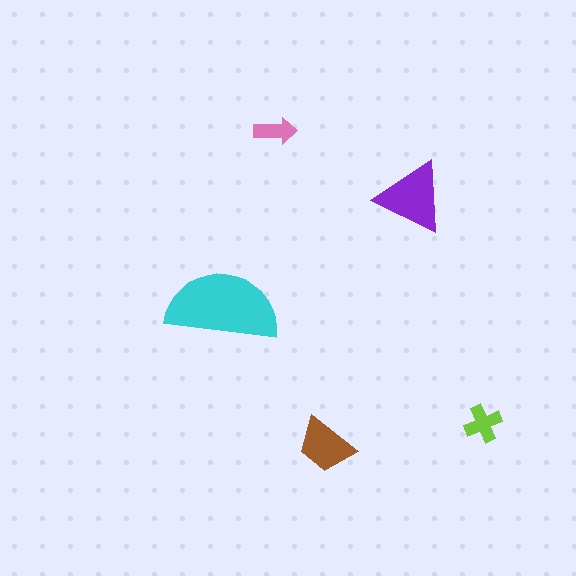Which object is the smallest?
The pink arrow.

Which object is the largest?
The cyan semicircle.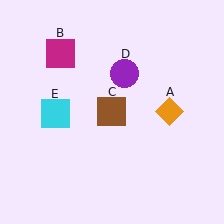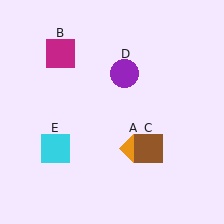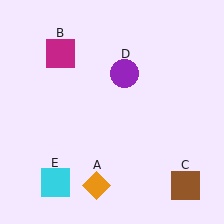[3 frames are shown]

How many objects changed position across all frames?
3 objects changed position: orange diamond (object A), brown square (object C), cyan square (object E).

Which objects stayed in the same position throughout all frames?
Magenta square (object B) and purple circle (object D) remained stationary.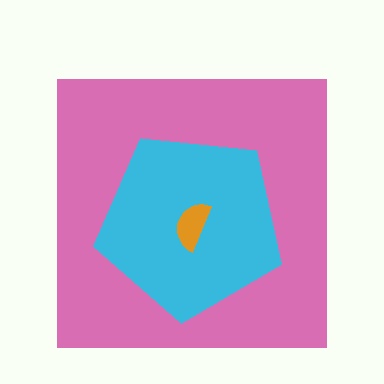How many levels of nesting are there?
3.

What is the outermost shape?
The pink square.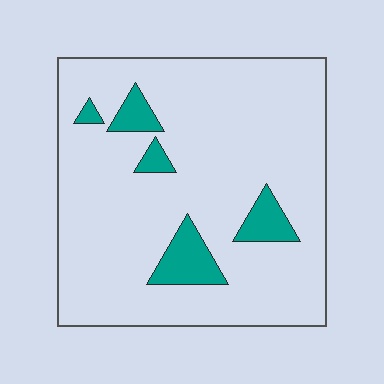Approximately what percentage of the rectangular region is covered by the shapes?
Approximately 10%.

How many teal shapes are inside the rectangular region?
5.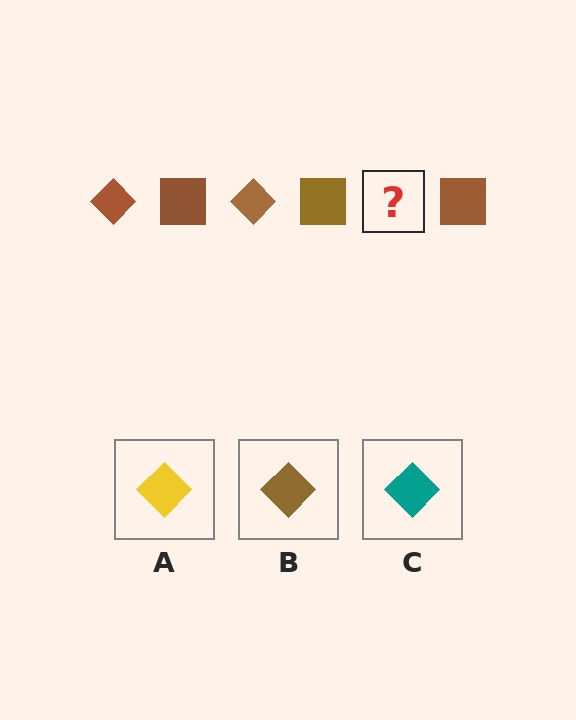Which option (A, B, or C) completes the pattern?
B.